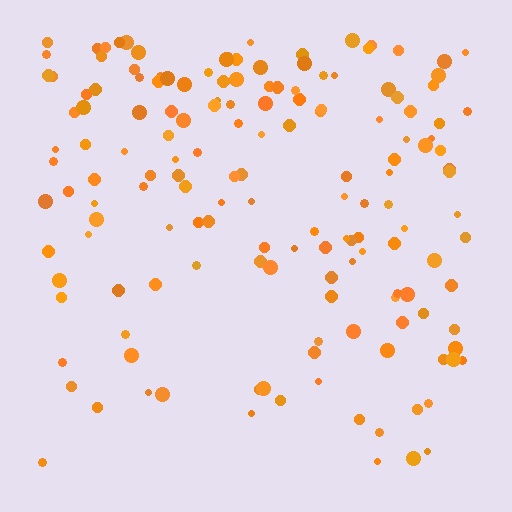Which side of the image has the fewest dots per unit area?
The bottom.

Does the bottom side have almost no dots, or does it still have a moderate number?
Still a moderate number, just noticeably fewer than the top.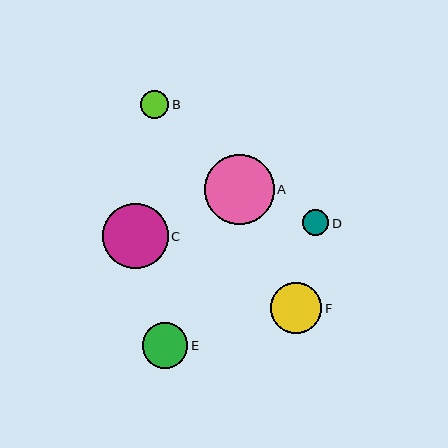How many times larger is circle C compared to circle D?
Circle C is approximately 2.4 times the size of circle D.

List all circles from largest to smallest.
From largest to smallest: A, C, F, E, B, D.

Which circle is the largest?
Circle A is the largest with a size of approximately 69 pixels.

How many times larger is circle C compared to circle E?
Circle C is approximately 1.4 times the size of circle E.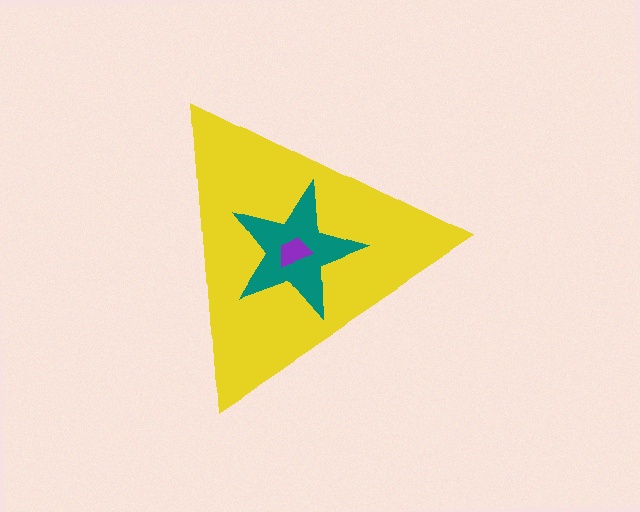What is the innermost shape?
The purple trapezoid.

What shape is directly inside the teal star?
The purple trapezoid.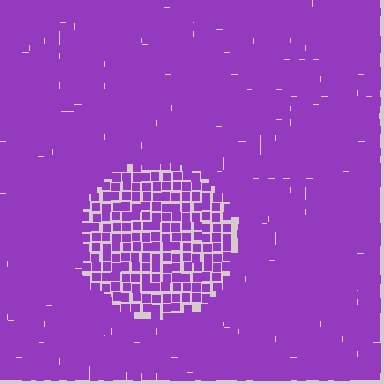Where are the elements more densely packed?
The elements are more densely packed outside the circle boundary.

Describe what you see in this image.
The image contains small purple elements arranged at two different densities. A circle-shaped region is visible where the elements are less densely packed than the surrounding area.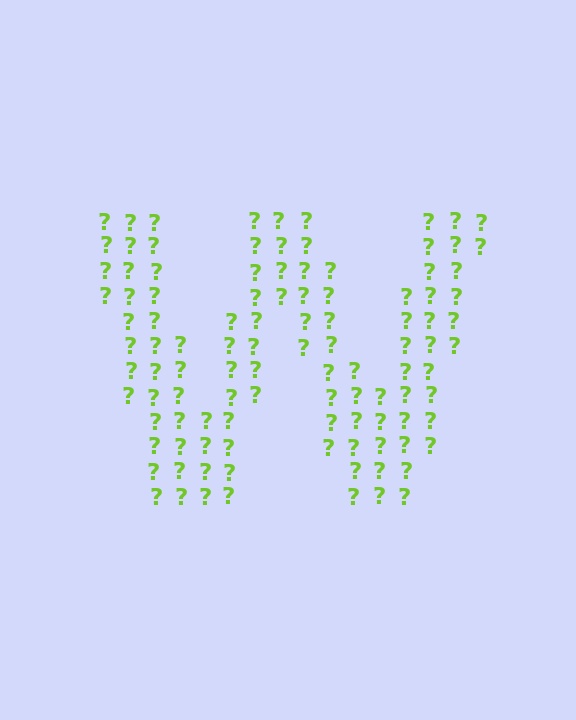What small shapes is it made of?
It is made of small question marks.